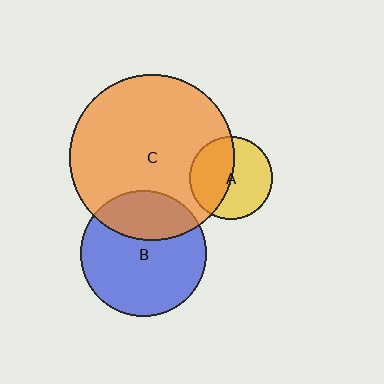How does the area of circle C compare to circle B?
Approximately 1.7 times.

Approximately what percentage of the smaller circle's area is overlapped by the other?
Approximately 45%.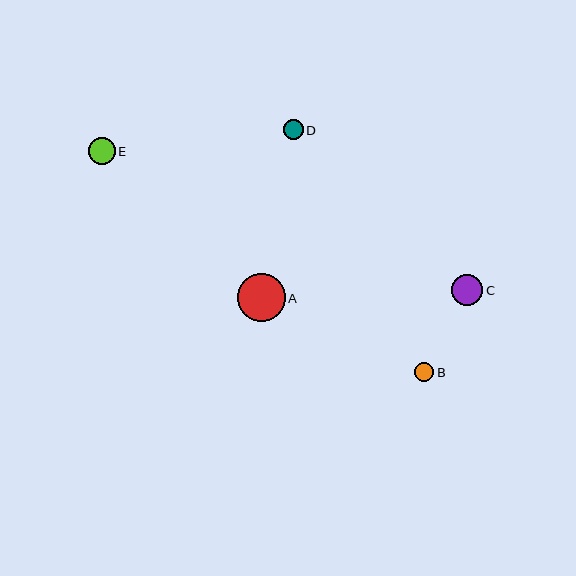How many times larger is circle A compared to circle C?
Circle A is approximately 1.5 times the size of circle C.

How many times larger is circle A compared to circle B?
Circle A is approximately 2.5 times the size of circle B.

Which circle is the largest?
Circle A is the largest with a size of approximately 48 pixels.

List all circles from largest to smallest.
From largest to smallest: A, C, E, D, B.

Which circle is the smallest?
Circle B is the smallest with a size of approximately 19 pixels.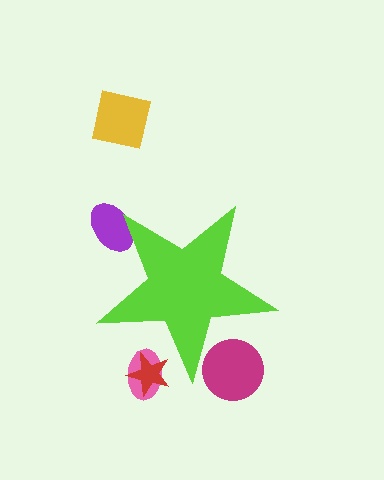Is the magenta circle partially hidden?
Yes, the magenta circle is partially hidden behind the lime star.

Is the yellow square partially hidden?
No, the yellow square is fully visible.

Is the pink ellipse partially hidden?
Yes, the pink ellipse is partially hidden behind the lime star.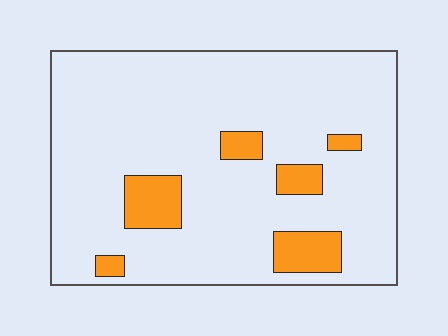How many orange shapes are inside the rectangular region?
6.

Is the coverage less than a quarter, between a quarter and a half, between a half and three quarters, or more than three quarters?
Less than a quarter.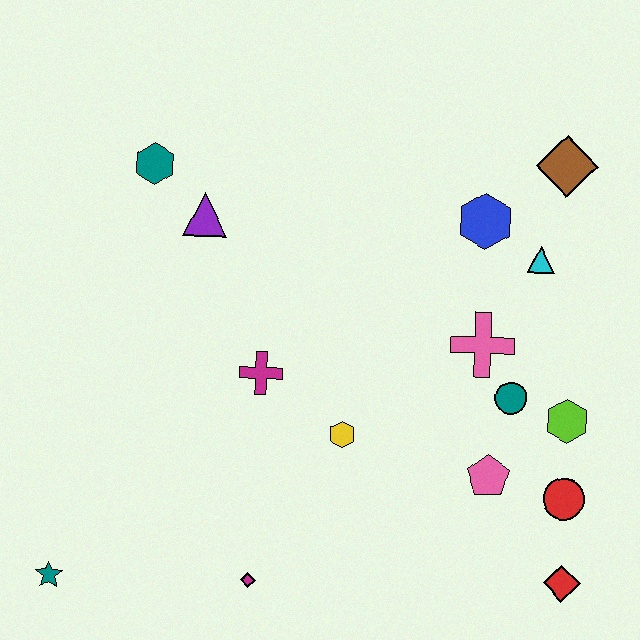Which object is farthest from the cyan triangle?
The teal star is farthest from the cyan triangle.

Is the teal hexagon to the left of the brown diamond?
Yes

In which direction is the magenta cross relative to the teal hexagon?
The magenta cross is below the teal hexagon.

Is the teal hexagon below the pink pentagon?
No